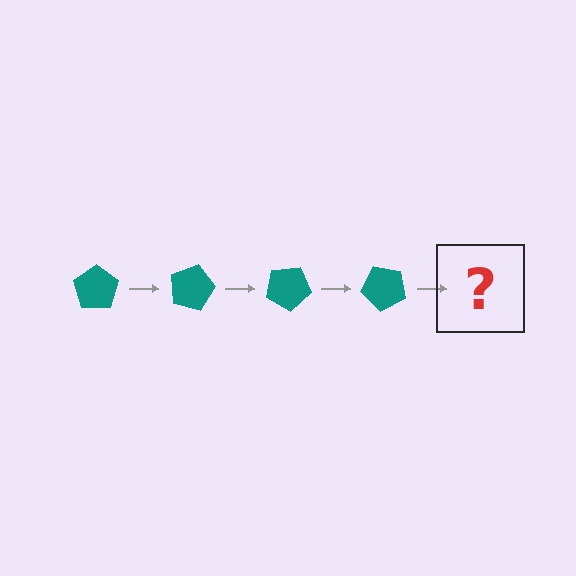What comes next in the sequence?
The next element should be a teal pentagon rotated 60 degrees.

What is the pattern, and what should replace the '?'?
The pattern is that the pentagon rotates 15 degrees each step. The '?' should be a teal pentagon rotated 60 degrees.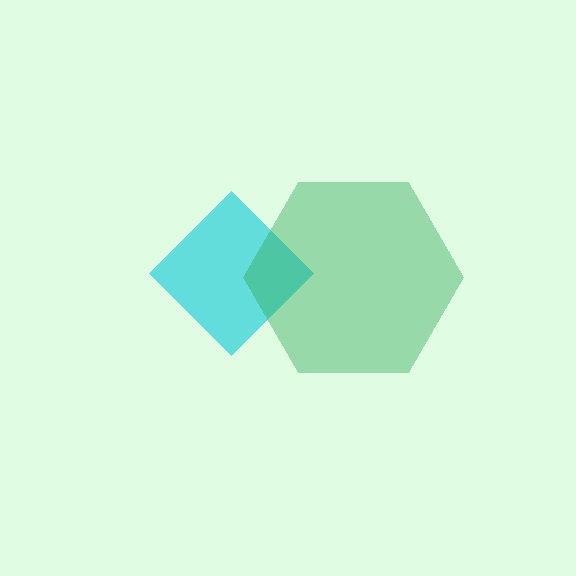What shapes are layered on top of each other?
The layered shapes are: a cyan diamond, a green hexagon.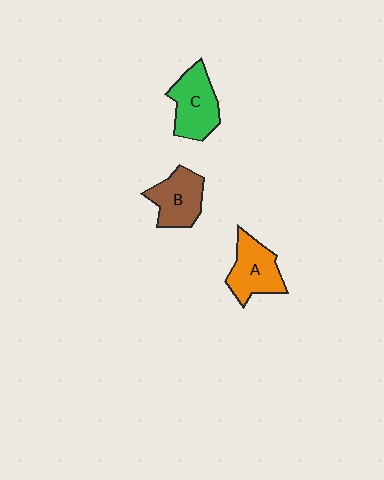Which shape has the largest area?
Shape C (green).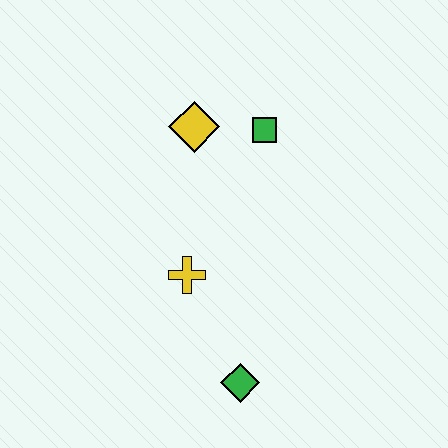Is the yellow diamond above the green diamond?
Yes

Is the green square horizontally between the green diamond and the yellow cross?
No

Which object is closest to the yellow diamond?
The green square is closest to the yellow diamond.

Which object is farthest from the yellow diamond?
The green diamond is farthest from the yellow diamond.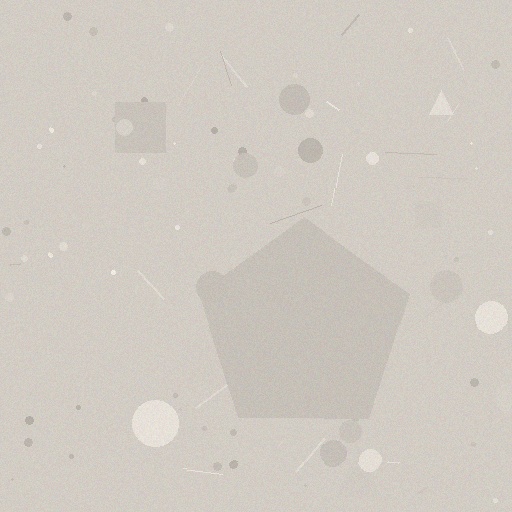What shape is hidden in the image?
A pentagon is hidden in the image.